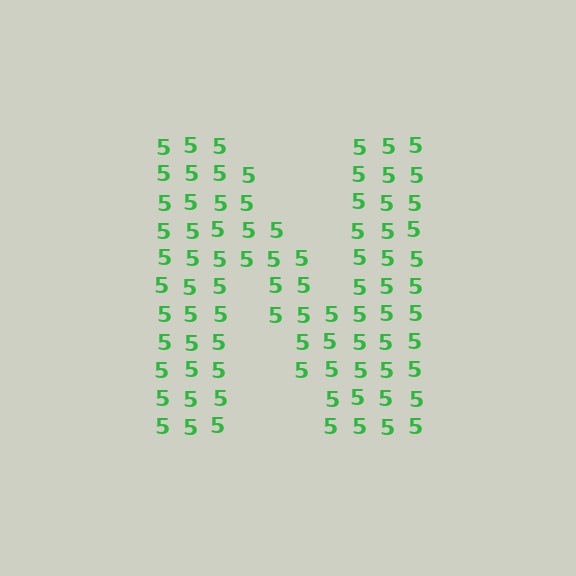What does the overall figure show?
The overall figure shows the letter N.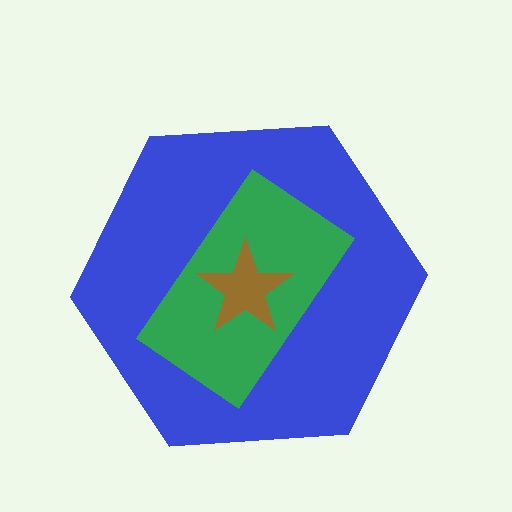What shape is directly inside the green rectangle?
The brown star.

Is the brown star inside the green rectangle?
Yes.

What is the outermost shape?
The blue hexagon.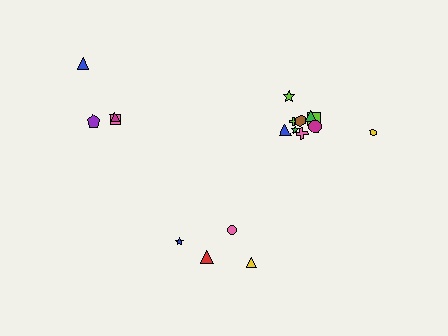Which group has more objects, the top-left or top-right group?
The top-right group.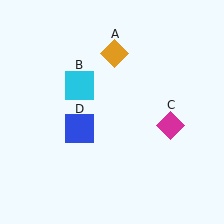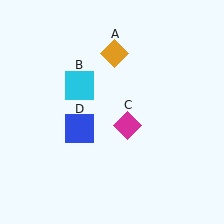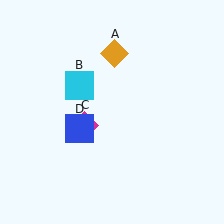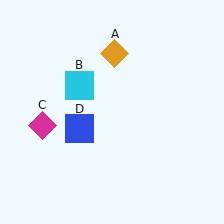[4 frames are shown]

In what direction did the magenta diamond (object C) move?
The magenta diamond (object C) moved left.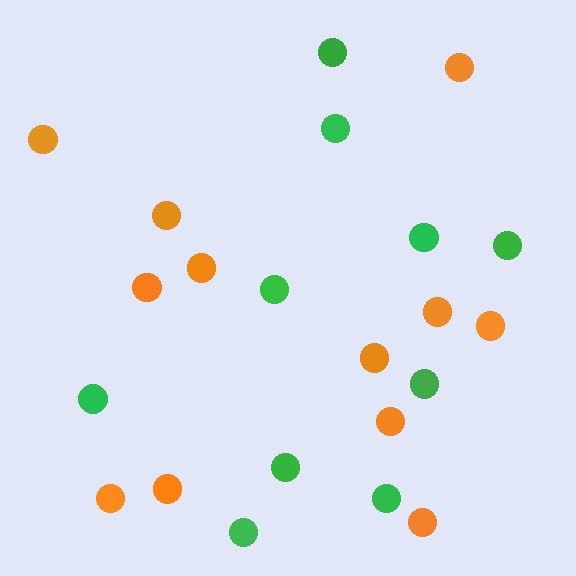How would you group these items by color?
There are 2 groups: one group of green circles (10) and one group of orange circles (12).